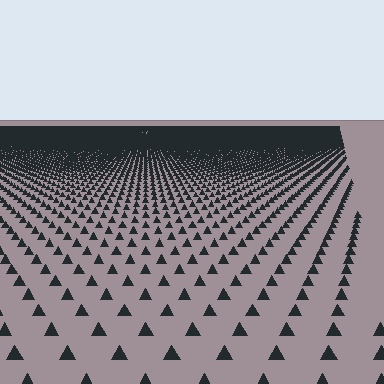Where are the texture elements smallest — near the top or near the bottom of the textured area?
Near the top.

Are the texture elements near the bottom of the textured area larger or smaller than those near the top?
Larger. Near the bottom, elements are closer to the viewer and appear at a bigger on-screen size.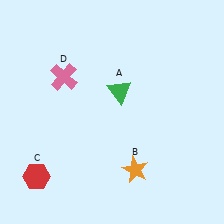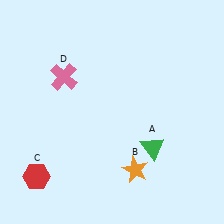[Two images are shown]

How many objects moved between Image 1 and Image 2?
1 object moved between the two images.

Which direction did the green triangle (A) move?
The green triangle (A) moved down.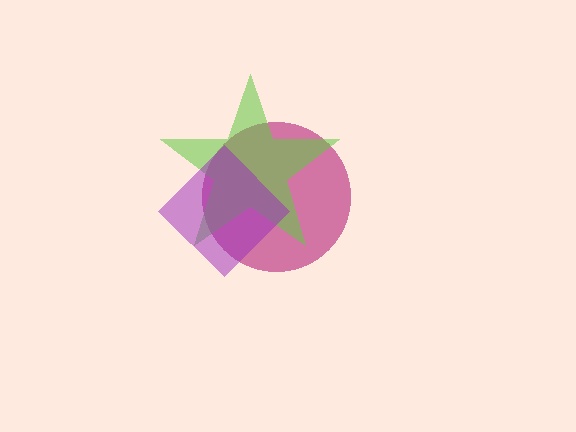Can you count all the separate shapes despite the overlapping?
Yes, there are 3 separate shapes.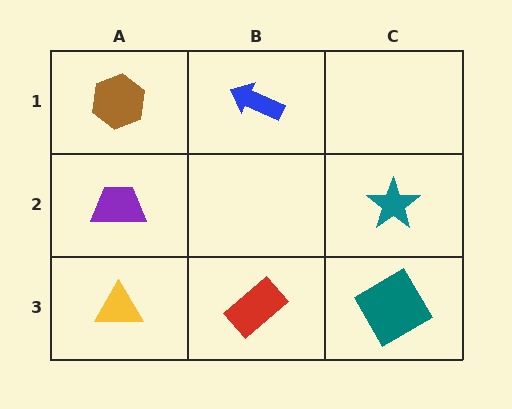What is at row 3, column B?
A red rectangle.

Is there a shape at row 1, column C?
No, that cell is empty.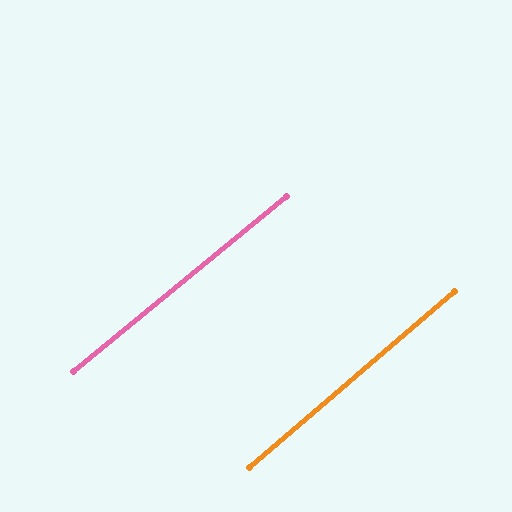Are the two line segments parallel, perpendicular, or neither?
Parallel — their directions differ by only 1.1°.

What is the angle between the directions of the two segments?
Approximately 1 degree.